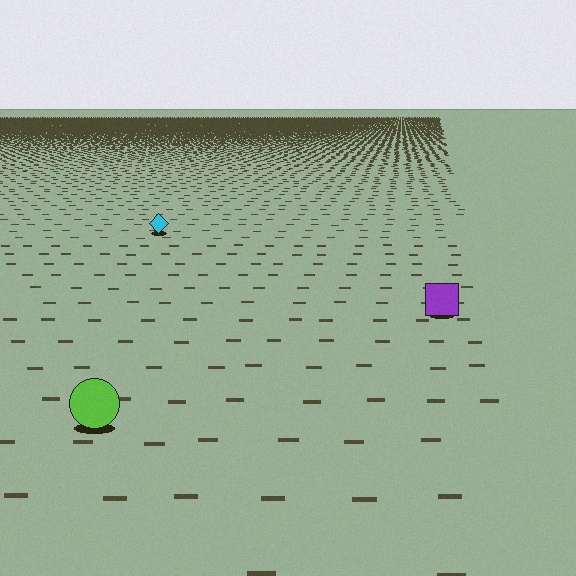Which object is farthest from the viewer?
The cyan diamond is farthest from the viewer. It appears smaller and the ground texture around it is denser.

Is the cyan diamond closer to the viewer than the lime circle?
No. The lime circle is closer — you can tell from the texture gradient: the ground texture is coarser near it.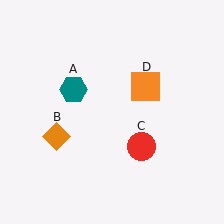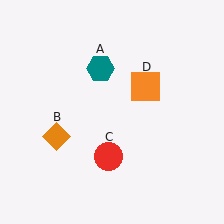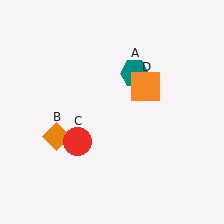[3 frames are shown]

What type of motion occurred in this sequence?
The teal hexagon (object A), red circle (object C) rotated clockwise around the center of the scene.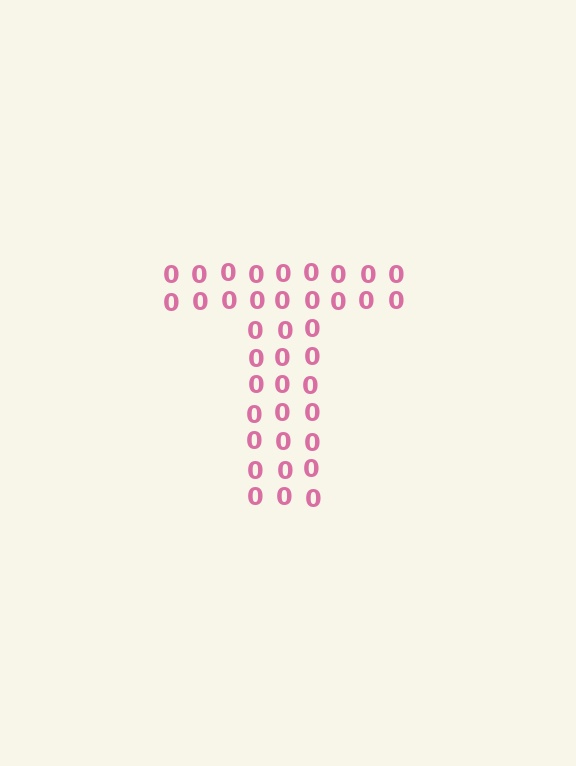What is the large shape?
The large shape is the letter T.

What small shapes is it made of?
It is made of small digit 0's.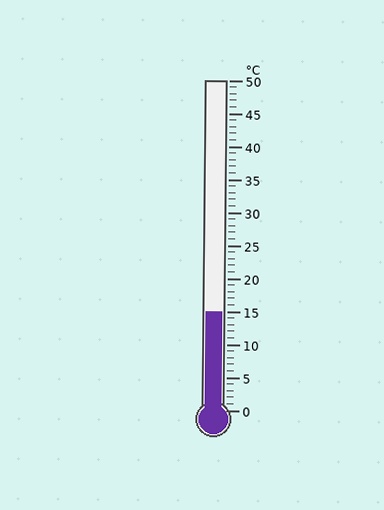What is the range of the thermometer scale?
The thermometer scale ranges from 0°C to 50°C.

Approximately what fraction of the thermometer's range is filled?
The thermometer is filled to approximately 30% of its range.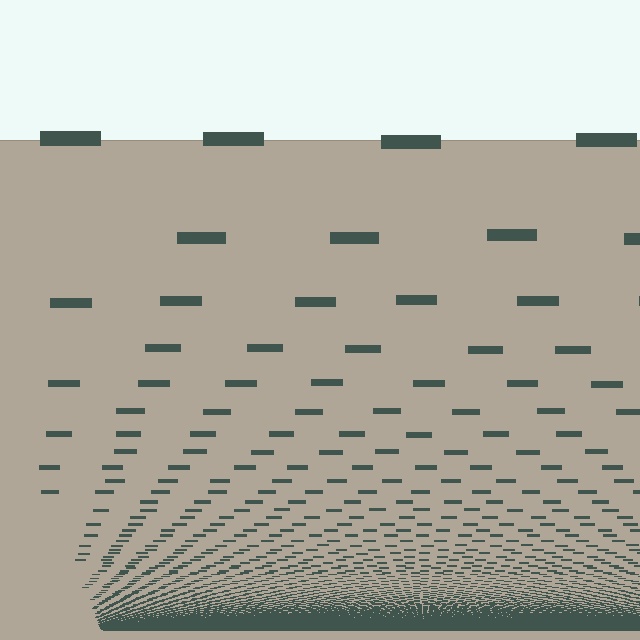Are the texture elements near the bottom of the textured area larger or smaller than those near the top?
Smaller. The gradient is inverted — elements near the bottom are smaller and denser.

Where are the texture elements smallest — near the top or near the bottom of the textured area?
Near the bottom.